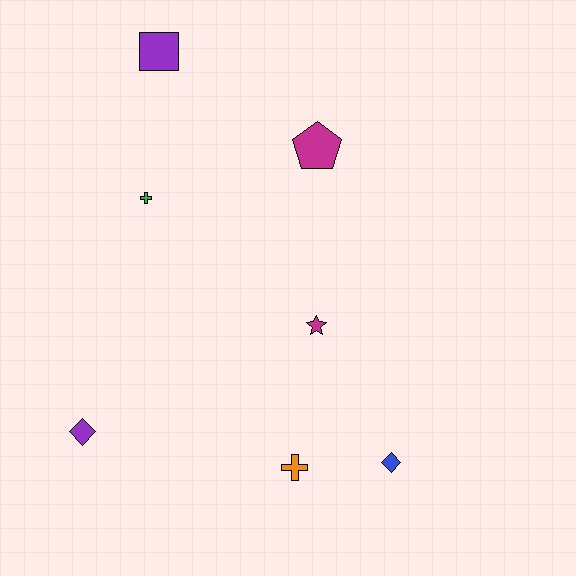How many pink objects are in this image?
There are no pink objects.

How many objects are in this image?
There are 7 objects.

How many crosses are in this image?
There are 2 crosses.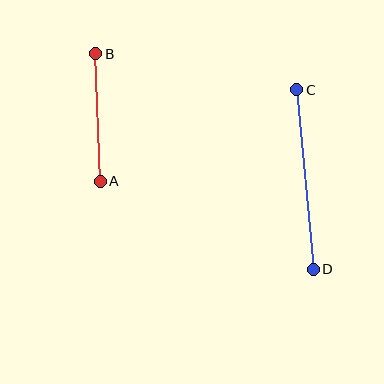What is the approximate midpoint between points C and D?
The midpoint is at approximately (305, 179) pixels.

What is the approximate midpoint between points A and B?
The midpoint is at approximately (98, 117) pixels.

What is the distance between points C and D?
The distance is approximately 180 pixels.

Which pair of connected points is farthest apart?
Points C and D are farthest apart.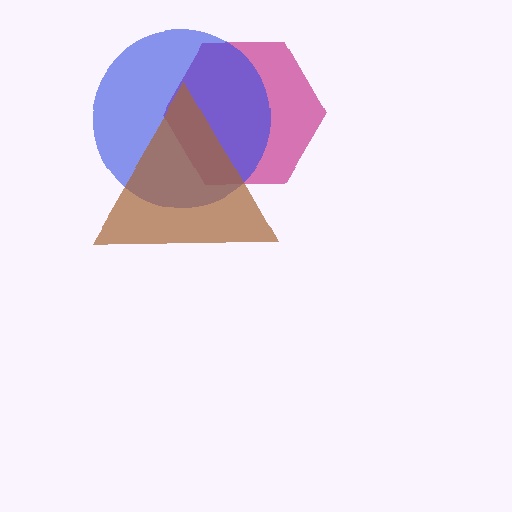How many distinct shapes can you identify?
There are 3 distinct shapes: a magenta hexagon, a blue circle, a brown triangle.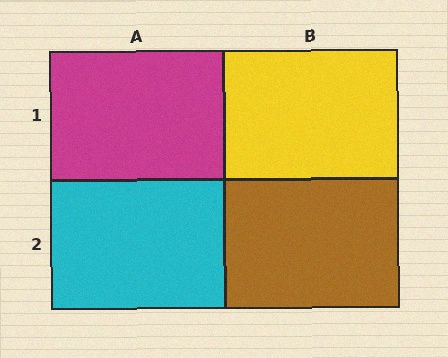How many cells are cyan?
1 cell is cyan.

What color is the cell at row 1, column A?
Magenta.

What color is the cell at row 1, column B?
Yellow.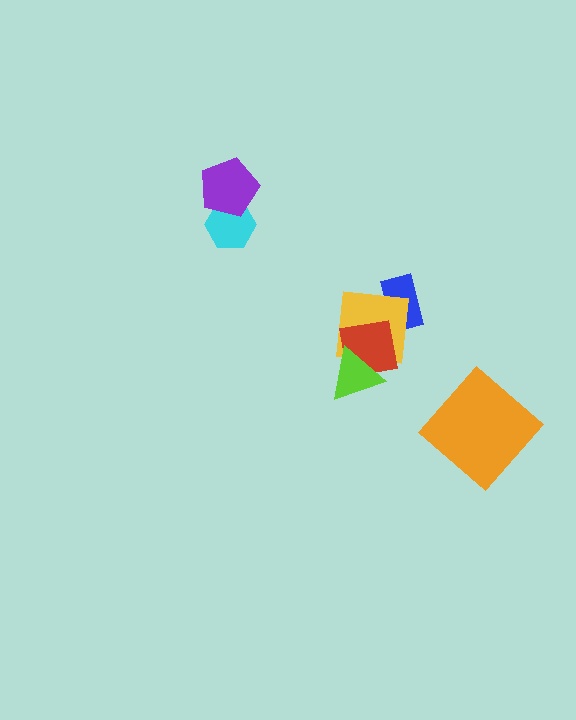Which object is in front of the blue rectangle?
The yellow square is in front of the blue rectangle.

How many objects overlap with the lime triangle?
2 objects overlap with the lime triangle.